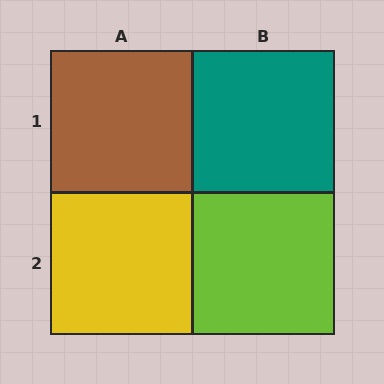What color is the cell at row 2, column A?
Yellow.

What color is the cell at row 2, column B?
Lime.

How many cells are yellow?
1 cell is yellow.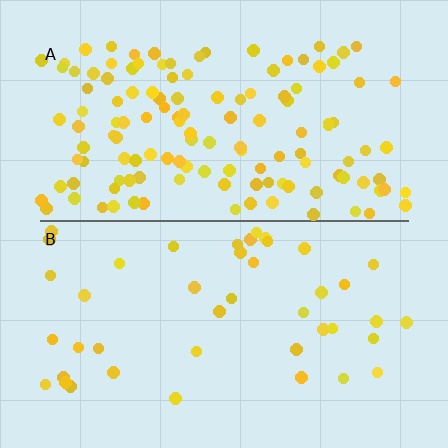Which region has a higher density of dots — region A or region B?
A (the top).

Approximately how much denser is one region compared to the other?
Approximately 3.1× — region A over region B.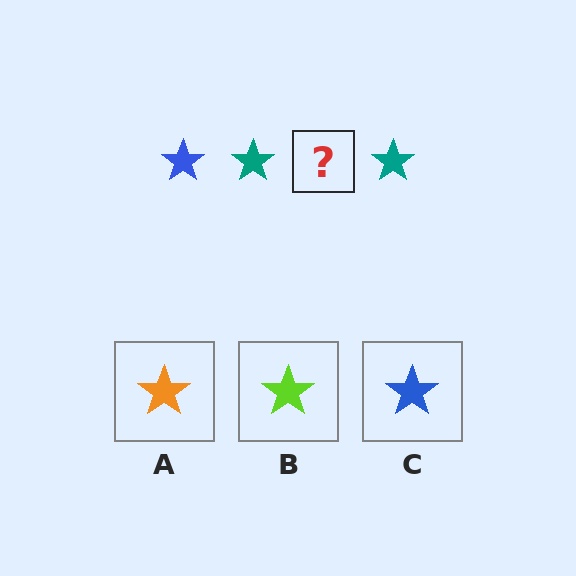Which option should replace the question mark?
Option C.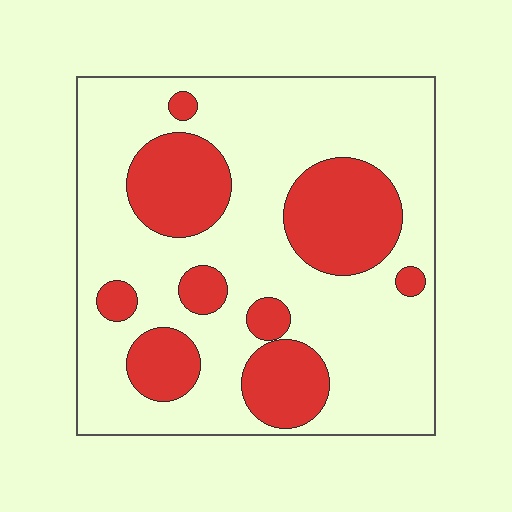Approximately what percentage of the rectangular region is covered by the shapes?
Approximately 30%.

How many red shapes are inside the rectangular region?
9.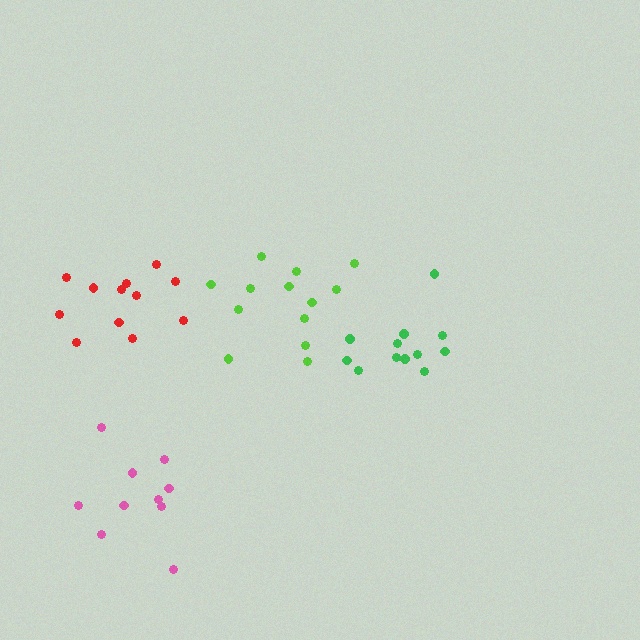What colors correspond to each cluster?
The clusters are colored: red, green, lime, pink.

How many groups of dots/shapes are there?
There are 4 groups.